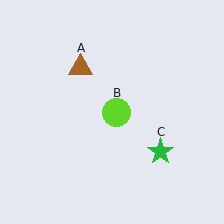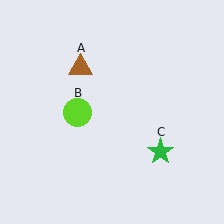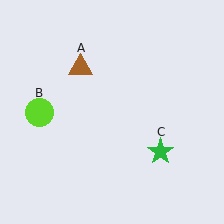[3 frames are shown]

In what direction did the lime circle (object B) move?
The lime circle (object B) moved left.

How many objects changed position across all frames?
1 object changed position: lime circle (object B).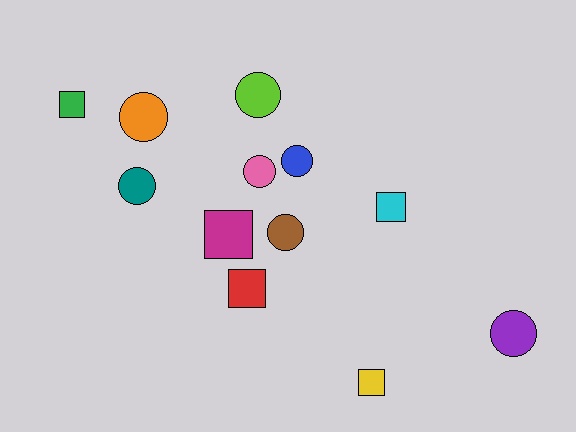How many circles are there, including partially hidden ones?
There are 7 circles.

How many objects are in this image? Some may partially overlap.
There are 12 objects.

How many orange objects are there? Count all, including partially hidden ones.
There is 1 orange object.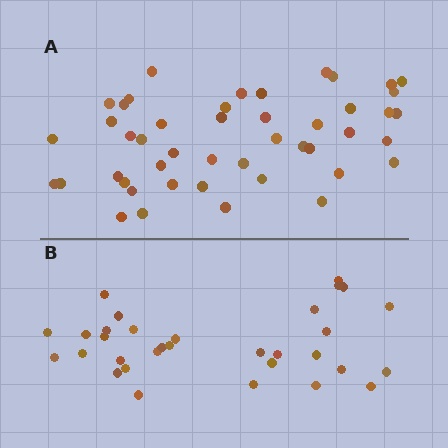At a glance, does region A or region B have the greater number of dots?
Region A (the top region) has more dots.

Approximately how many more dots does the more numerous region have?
Region A has approximately 15 more dots than region B.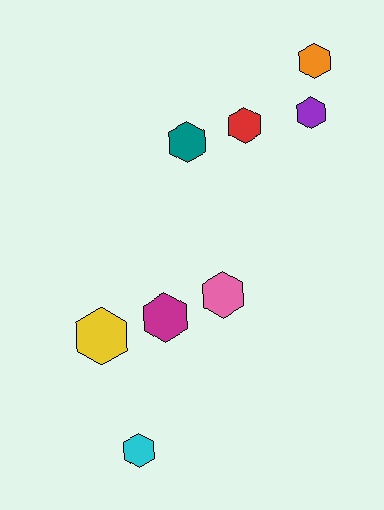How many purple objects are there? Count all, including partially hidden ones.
There is 1 purple object.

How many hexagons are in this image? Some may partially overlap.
There are 8 hexagons.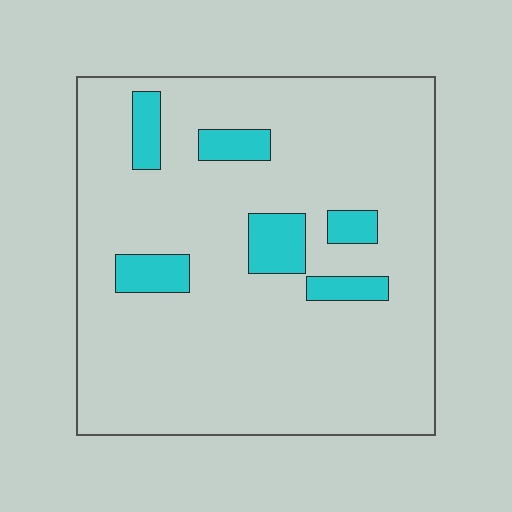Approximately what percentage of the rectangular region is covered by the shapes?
Approximately 10%.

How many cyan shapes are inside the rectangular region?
6.